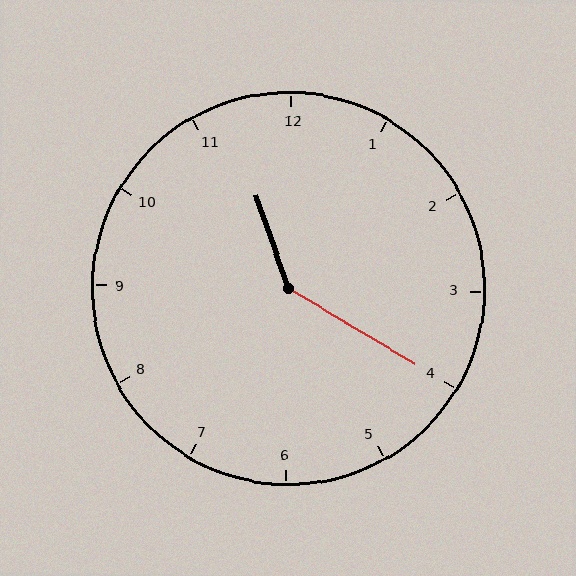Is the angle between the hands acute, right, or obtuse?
It is obtuse.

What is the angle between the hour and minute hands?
Approximately 140 degrees.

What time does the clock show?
11:20.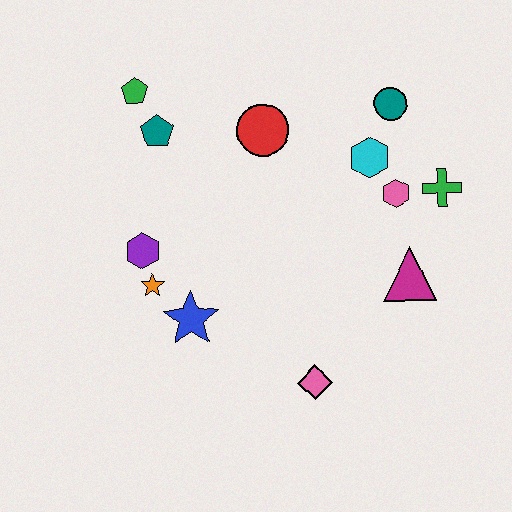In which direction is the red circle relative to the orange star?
The red circle is above the orange star.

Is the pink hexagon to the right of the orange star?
Yes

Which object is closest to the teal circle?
The cyan hexagon is closest to the teal circle.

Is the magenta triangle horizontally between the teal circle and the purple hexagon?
No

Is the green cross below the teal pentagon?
Yes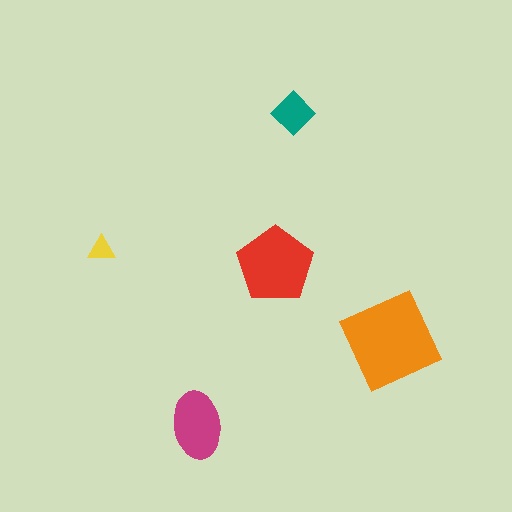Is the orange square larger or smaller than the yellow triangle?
Larger.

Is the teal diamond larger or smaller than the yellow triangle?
Larger.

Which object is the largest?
The orange square.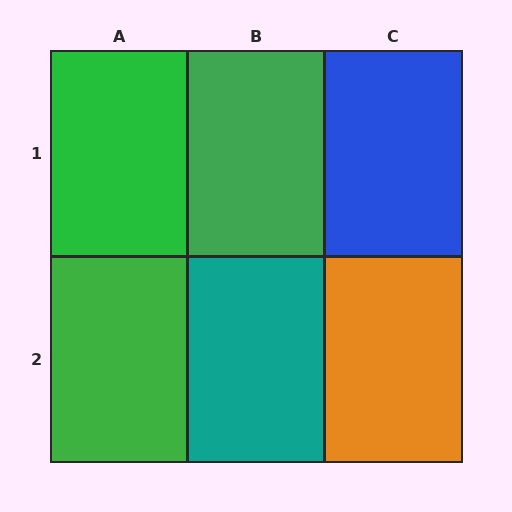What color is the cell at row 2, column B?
Teal.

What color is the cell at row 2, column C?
Orange.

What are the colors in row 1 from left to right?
Green, green, blue.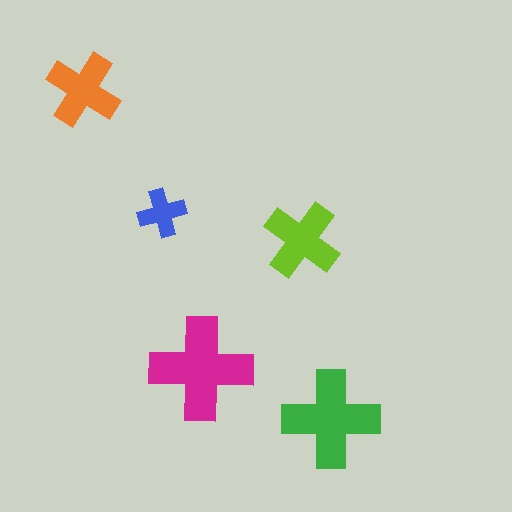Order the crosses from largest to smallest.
the magenta one, the green one, the lime one, the orange one, the blue one.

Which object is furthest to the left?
The orange cross is leftmost.